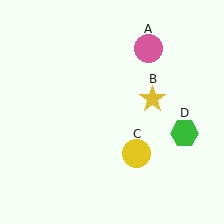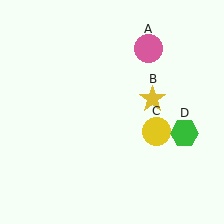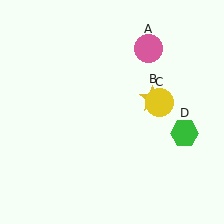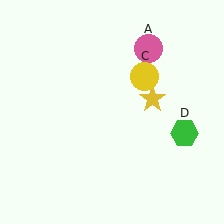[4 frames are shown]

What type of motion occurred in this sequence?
The yellow circle (object C) rotated counterclockwise around the center of the scene.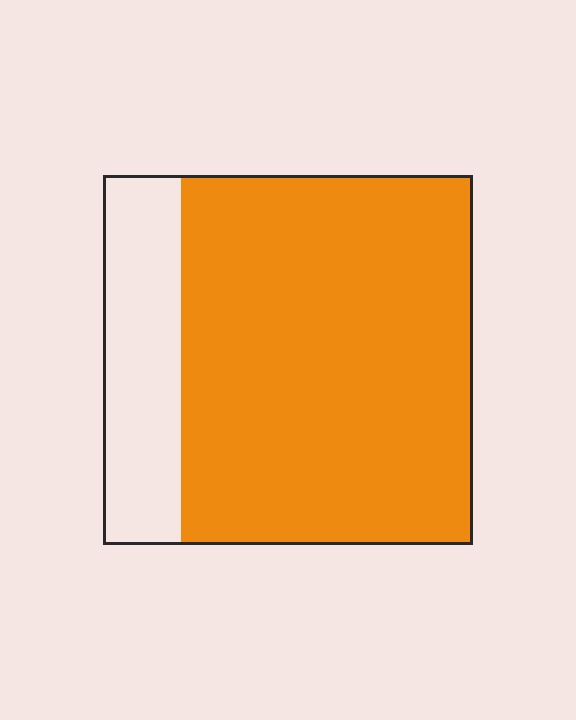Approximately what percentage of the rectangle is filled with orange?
Approximately 80%.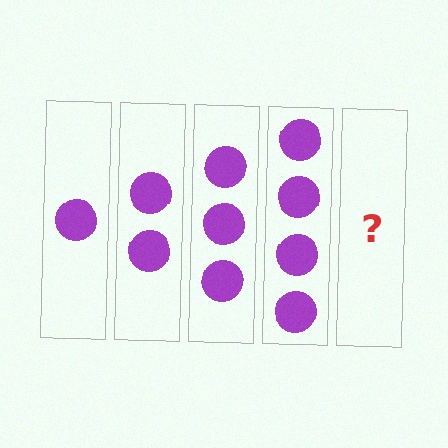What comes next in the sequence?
The next element should be 5 circles.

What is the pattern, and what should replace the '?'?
The pattern is that each step adds one more circle. The '?' should be 5 circles.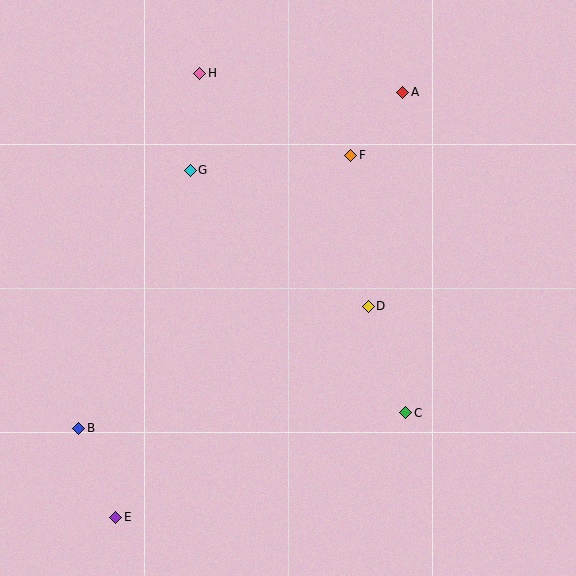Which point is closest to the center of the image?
Point D at (368, 306) is closest to the center.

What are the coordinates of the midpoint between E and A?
The midpoint between E and A is at (259, 305).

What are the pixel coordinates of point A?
Point A is at (403, 92).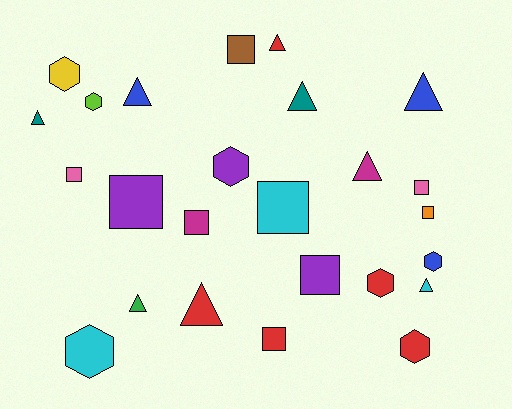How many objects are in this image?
There are 25 objects.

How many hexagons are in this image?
There are 7 hexagons.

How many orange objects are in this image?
There is 1 orange object.